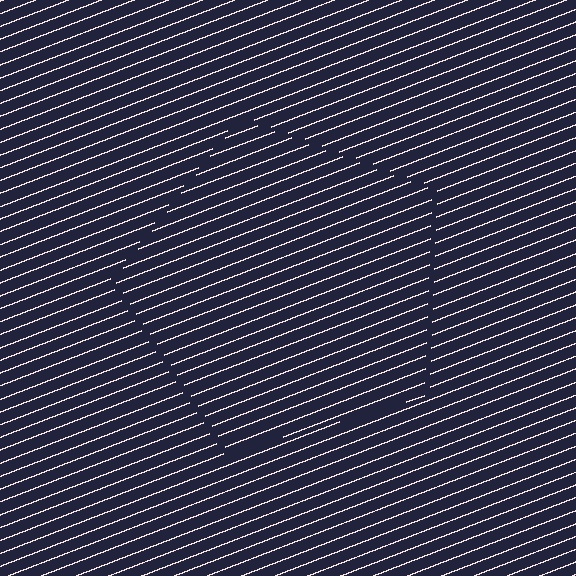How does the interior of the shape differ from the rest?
The interior of the shape contains the same grating, shifted by half a period — the contour is defined by the phase discontinuity where line-ends from the inner and outer gratings abut.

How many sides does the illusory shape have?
5 sides — the line-ends trace a pentagon.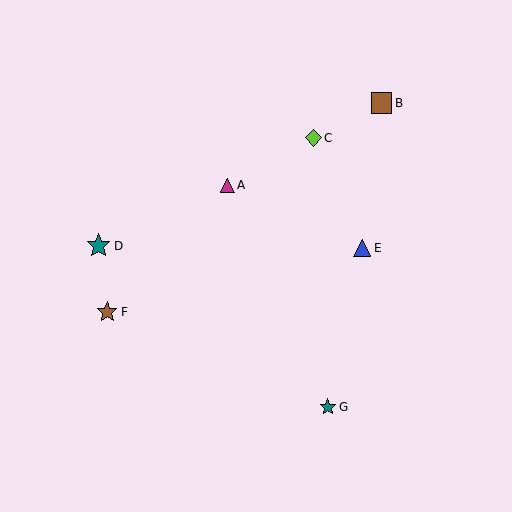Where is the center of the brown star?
The center of the brown star is at (107, 312).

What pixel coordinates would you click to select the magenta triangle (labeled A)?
Click at (227, 185) to select the magenta triangle A.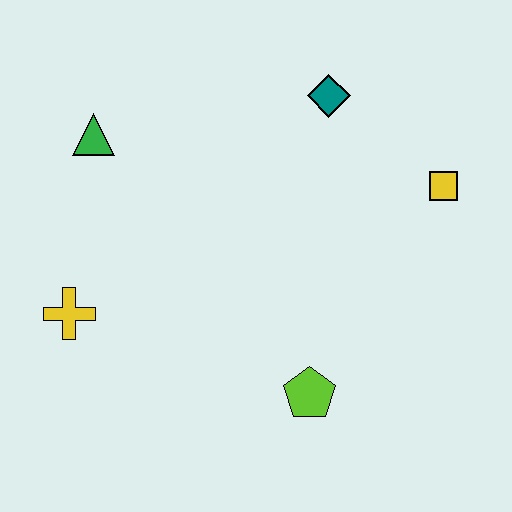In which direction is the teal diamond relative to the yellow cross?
The teal diamond is to the right of the yellow cross.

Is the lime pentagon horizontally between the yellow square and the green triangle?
Yes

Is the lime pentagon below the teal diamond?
Yes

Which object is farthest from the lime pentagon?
The green triangle is farthest from the lime pentagon.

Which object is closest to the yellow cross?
The green triangle is closest to the yellow cross.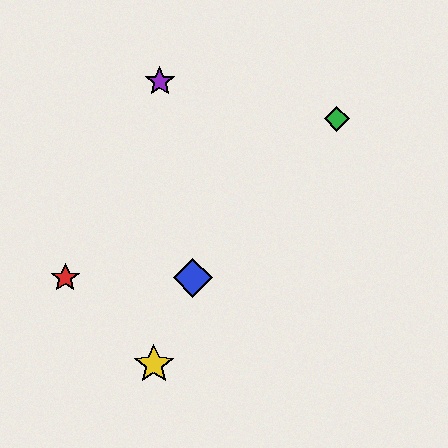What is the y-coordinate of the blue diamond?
The blue diamond is at y≈278.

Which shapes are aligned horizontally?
The red star, the blue diamond are aligned horizontally.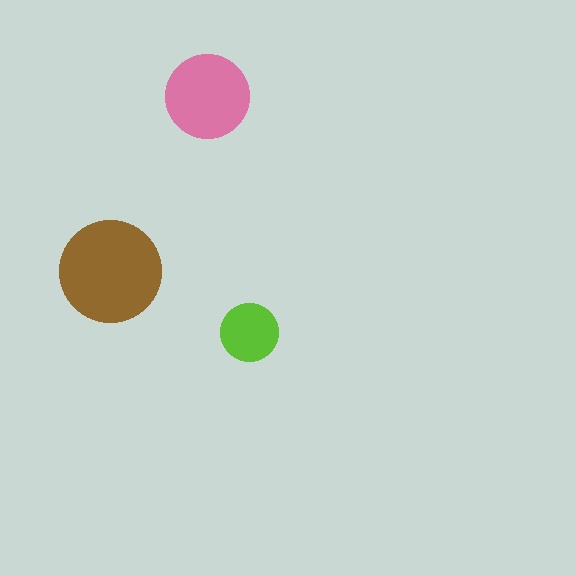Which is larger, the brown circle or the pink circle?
The brown one.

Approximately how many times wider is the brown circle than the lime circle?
About 2 times wider.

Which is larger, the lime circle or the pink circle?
The pink one.